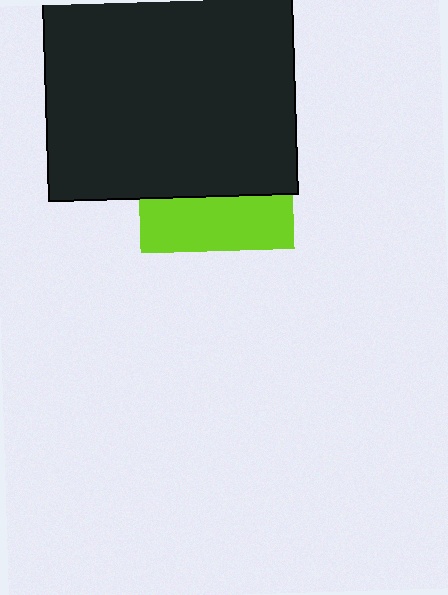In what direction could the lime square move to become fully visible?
The lime square could move down. That would shift it out from behind the black rectangle entirely.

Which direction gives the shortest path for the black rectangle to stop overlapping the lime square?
Moving up gives the shortest separation.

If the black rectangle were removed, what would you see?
You would see the complete lime square.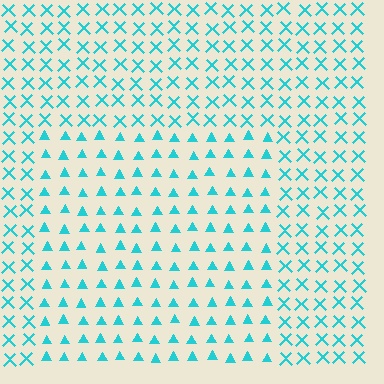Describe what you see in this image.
The image is filled with small cyan elements arranged in a uniform grid. A rectangle-shaped region contains triangles, while the surrounding area contains X marks. The boundary is defined purely by the change in element shape.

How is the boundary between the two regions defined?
The boundary is defined by a change in element shape: triangles inside vs. X marks outside. All elements share the same color and spacing.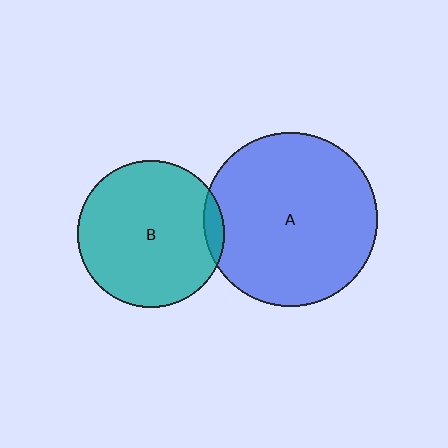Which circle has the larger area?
Circle A (blue).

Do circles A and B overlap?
Yes.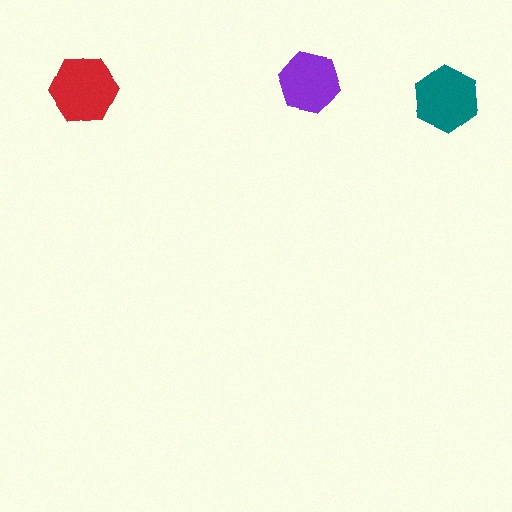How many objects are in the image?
There are 3 objects in the image.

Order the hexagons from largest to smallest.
the red one, the teal one, the purple one.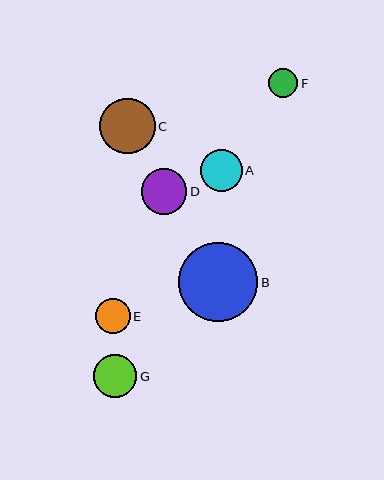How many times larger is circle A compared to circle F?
Circle A is approximately 1.4 times the size of circle F.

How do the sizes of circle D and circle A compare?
Circle D and circle A are approximately the same size.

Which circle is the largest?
Circle B is the largest with a size of approximately 79 pixels.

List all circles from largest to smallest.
From largest to smallest: B, C, D, G, A, E, F.